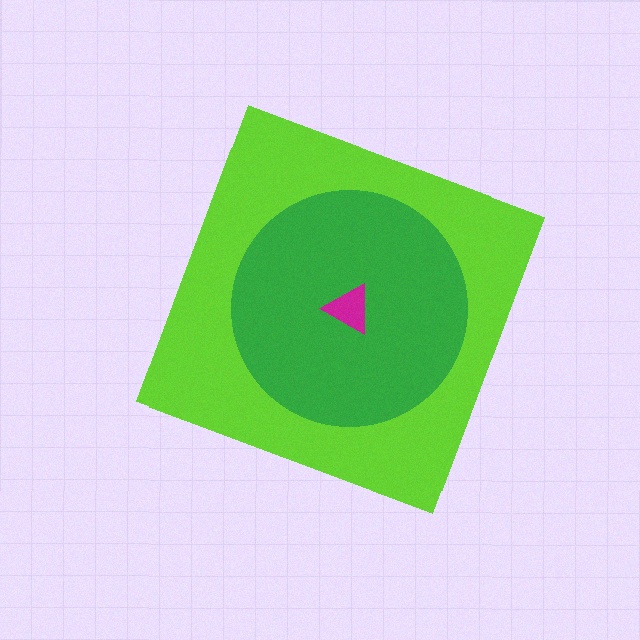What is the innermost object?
The magenta triangle.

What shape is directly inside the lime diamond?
The green circle.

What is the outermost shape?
The lime diamond.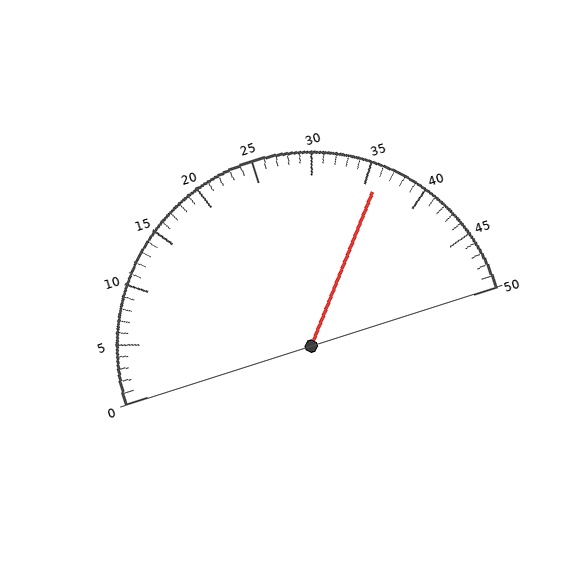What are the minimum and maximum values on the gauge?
The gauge ranges from 0 to 50.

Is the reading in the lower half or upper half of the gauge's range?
The reading is in the upper half of the range (0 to 50).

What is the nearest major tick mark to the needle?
The nearest major tick mark is 35.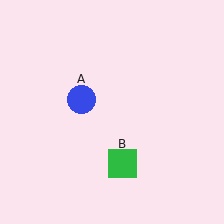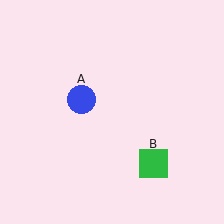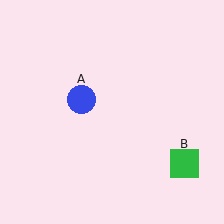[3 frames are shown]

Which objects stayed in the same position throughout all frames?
Blue circle (object A) remained stationary.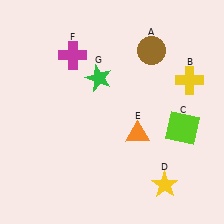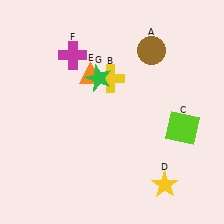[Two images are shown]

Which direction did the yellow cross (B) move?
The yellow cross (B) moved left.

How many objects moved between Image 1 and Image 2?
2 objects moved between the two images.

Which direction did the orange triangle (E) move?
The orange triangle (E) moved up.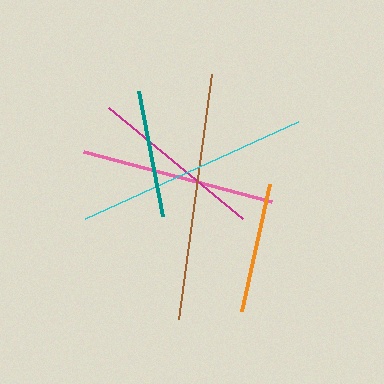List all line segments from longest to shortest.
From longest to shortest: brown, cyan, pink, magenta, orange, teal.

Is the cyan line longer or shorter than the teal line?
The cyan line is longer than the teal line.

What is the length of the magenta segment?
The magenta segment is approximately 174 pixels long.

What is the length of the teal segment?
The teal segment is approximately 127 pixels long.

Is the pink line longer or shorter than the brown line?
The brown line is longer than the pink line.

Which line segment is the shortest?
The teal line is the shortest at approximately 127 pixels.